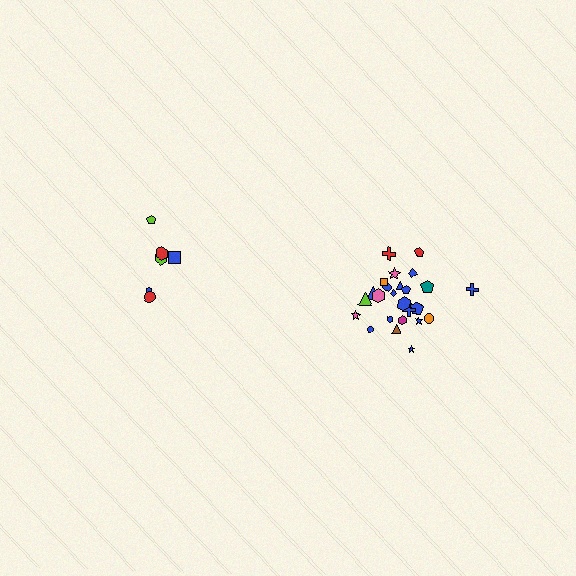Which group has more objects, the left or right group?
The right group.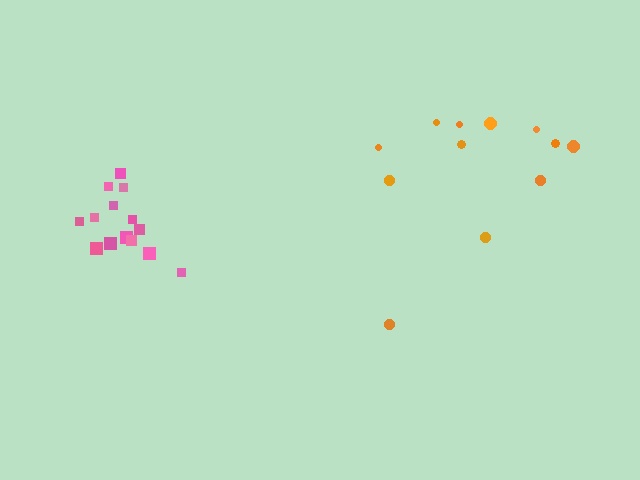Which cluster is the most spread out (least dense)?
Orange.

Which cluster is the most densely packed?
Pink.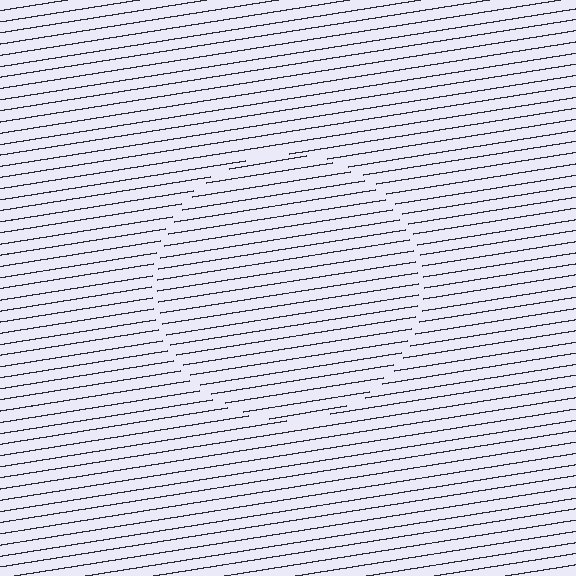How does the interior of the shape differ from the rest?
The interior of the shape contains the same grating, shifted by half a period — the contour is defined by the phase discontinuity where line-ends from the inner and outer gratings abut.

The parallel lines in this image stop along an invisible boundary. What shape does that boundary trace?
An illusory circle. The interior of the shape contains the same grating, shifted by half a period — the contour is defined by the phase discontinuity where line-ends from the inner and outer gratings abut.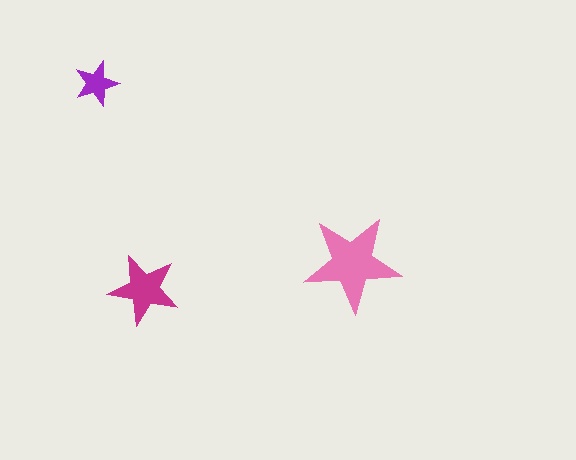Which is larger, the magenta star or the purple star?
The magenta one.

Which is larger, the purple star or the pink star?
The pink one.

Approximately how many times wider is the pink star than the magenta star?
About 1.5 times wider.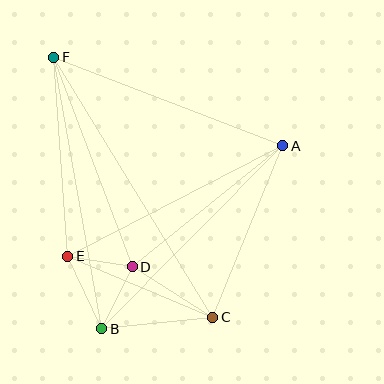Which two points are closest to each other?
Points D and E are closest to each other.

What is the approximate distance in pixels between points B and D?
The distance between B and D is approximately 69 pixels.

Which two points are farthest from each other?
Points C and F are farthest from each other.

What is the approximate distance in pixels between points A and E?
The distance between A and E is approximately 242 pixels.